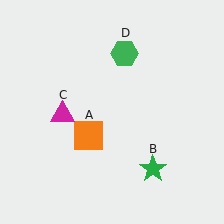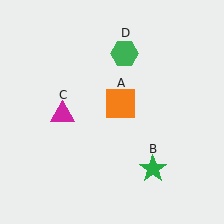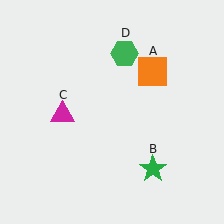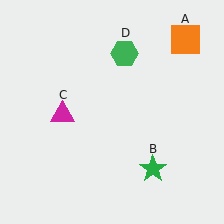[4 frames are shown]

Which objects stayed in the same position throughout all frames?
Green star (object B) and magenta triangle (object C) and green hexagon (object D) remained stationary.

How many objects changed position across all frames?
1 object changed position: orange square (object A).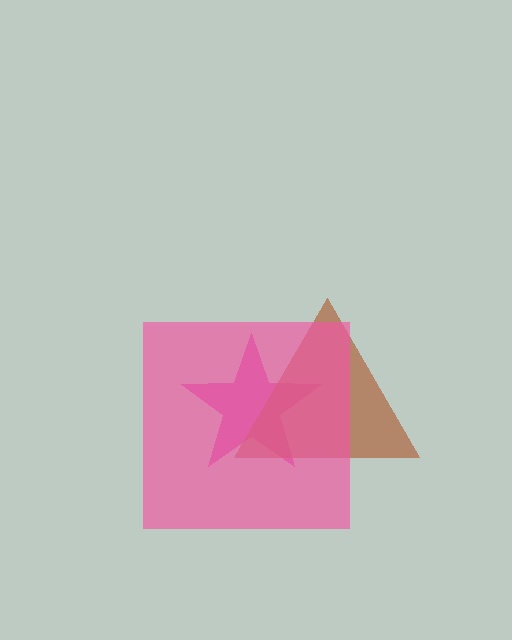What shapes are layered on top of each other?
The layered shapes are: a magenta star, a brown triangle, a pink square.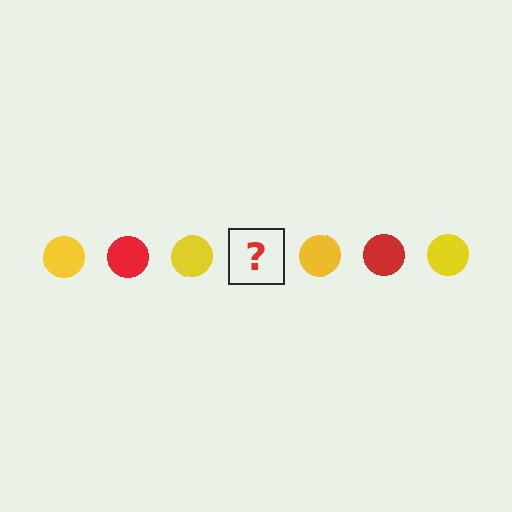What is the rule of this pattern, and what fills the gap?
The rule is that the pattern cycles through yellow, red circles. The gap should be filled with a red circle.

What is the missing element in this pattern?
The missing element is a red circle.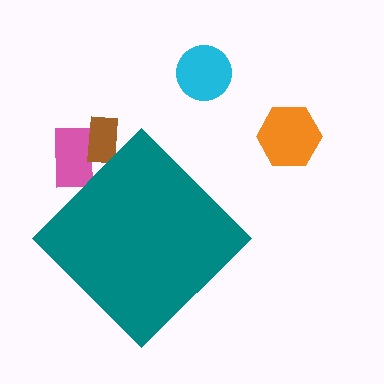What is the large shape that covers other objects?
A teal diamond.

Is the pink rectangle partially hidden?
Yes, the pink rectangle is partially hidden behind the teal diamond.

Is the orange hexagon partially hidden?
No, the orange hexagon is fully visible.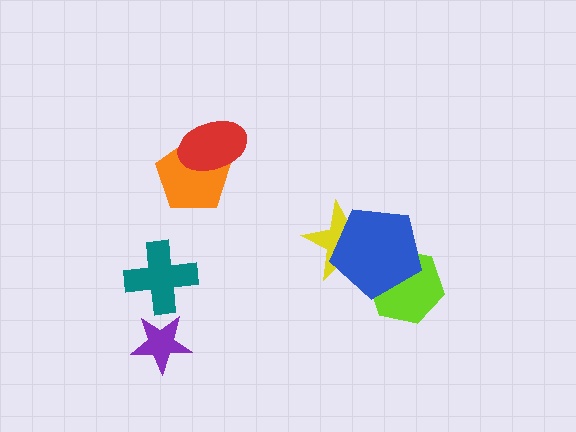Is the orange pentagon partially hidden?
Yes, it is partially covered by another shape.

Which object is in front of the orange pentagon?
The red ellipse is in front of the orange pentagon.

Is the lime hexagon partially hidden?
Yes, it is partially covered by another shape.